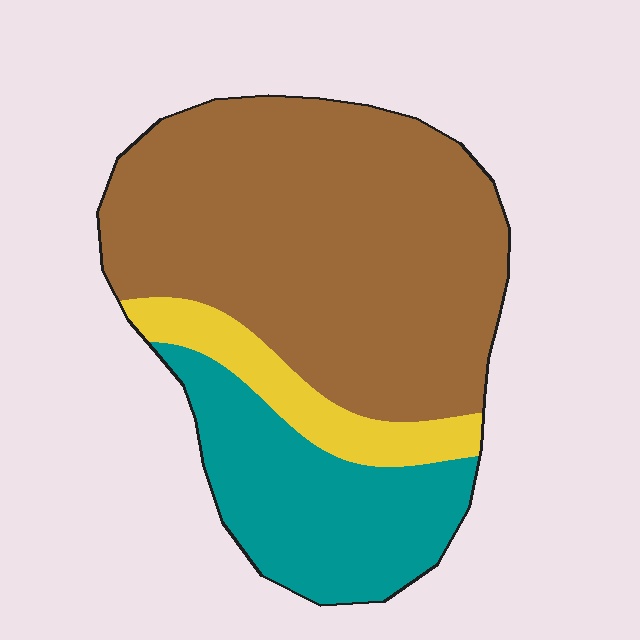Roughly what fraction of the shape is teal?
Teal takes up between a sixth and a third of the shape.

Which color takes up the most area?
Brown, at roughly 65%.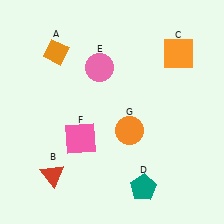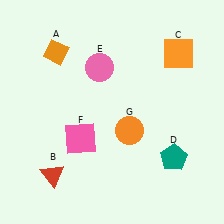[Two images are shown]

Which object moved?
The teal pentagon (D) moved right.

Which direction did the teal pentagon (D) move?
The teal pentagon (D) moved right.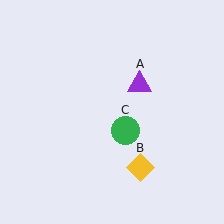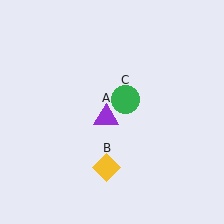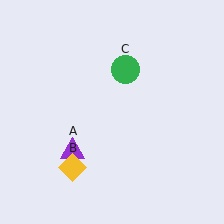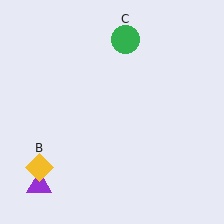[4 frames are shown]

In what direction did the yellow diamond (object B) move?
The yellow diamond (object B) moved left.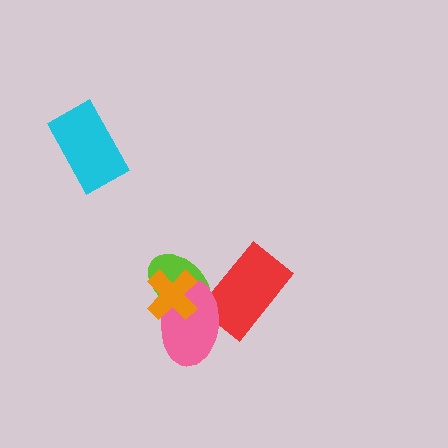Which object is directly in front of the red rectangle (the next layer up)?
The lime ellipse is directly in front of the red rectangle.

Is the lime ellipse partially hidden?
Yes, it is partially covered by another shape.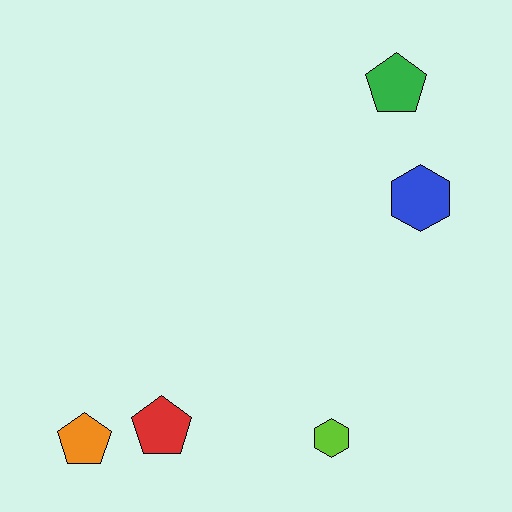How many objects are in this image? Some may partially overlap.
There are 5 objects.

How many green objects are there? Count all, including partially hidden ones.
There is 1 green object.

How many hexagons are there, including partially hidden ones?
There are 2 hexagons.